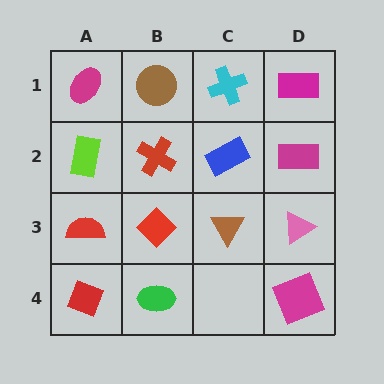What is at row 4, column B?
A green ellipse.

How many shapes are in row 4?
3 shapes.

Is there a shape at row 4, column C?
No, that cell is empty.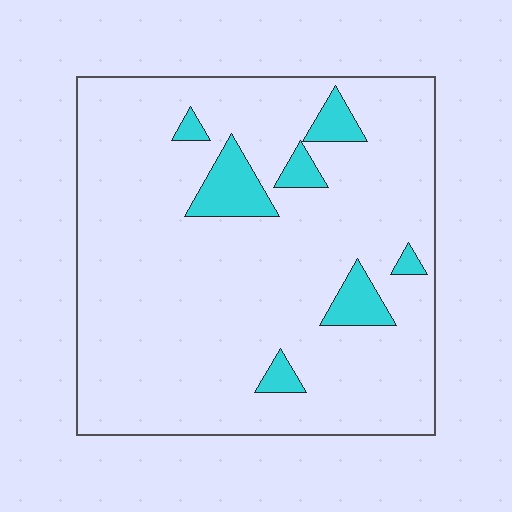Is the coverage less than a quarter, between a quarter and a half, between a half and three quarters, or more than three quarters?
Less than a quarter.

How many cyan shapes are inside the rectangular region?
7.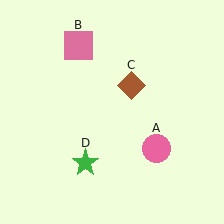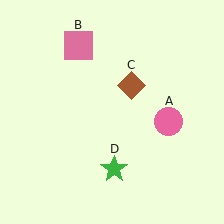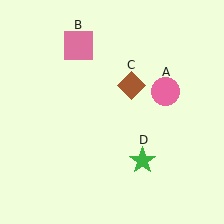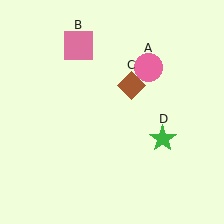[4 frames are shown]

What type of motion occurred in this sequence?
The pink circle (object A), green star (object D) rotated counterclockwise around the center of the scene.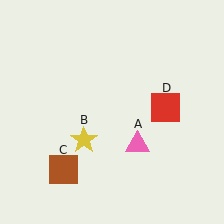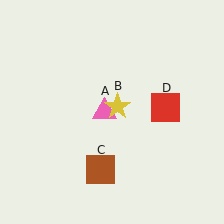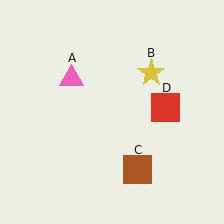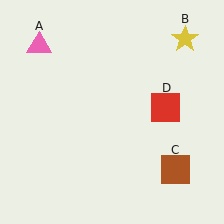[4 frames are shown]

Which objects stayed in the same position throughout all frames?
Red square (object D) remained stationary.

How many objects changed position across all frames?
3 objects changed position: pink triangle (object A), yellow star (object B), brown square (object C).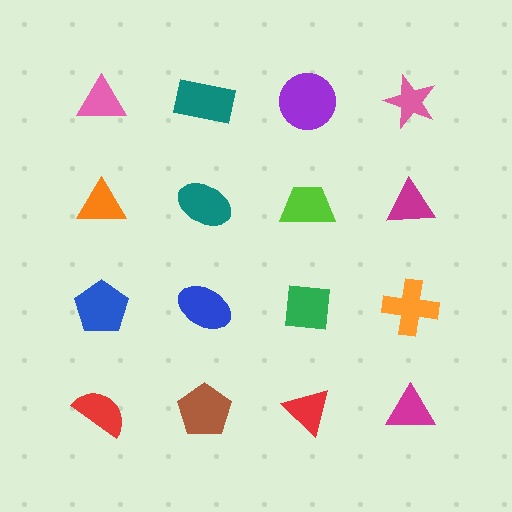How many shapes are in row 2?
4 shapes.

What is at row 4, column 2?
A brown pentagon.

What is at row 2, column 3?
A lime trapezoid.